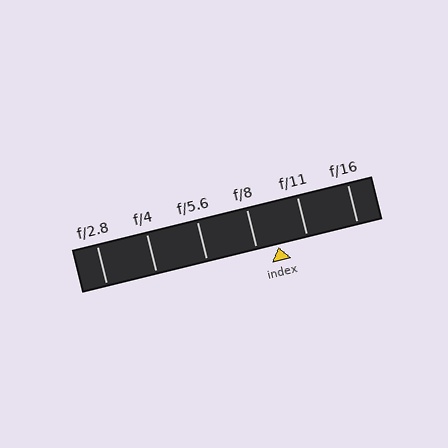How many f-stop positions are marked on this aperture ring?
There are 6 f-stop positions marked.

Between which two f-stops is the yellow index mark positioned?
The index mark is between f/8 and f/11.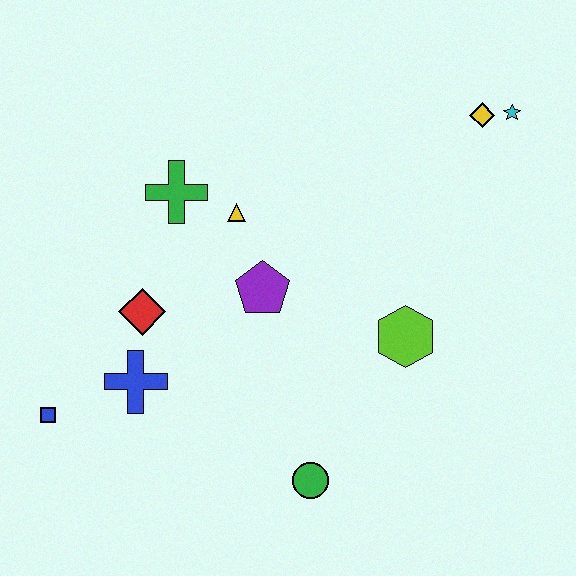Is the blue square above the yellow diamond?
No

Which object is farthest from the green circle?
The cyan star is farthest from the green circle.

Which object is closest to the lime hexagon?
The purple pentagon is closest to the lime hexagon.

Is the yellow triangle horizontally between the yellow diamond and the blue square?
Yes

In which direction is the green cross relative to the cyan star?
The green cross is to the left of the cyan star.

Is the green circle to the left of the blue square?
No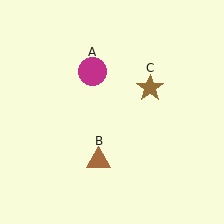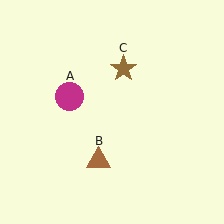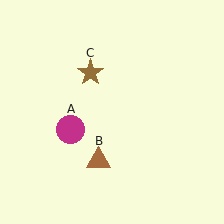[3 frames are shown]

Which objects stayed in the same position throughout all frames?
Brown triangle (object B) remained stationary.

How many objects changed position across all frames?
2 objects changed position: magenta circle (object A), brown star (object C).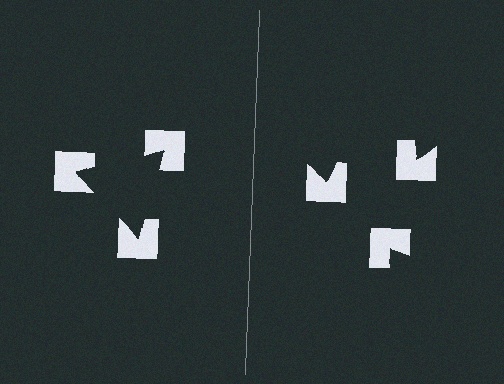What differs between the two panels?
The notched squares are positioned identically on both sides; only the wedge orientations differ. On the left they align to a triangle; on the right they are misaligned.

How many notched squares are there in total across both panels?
6 — 3 on each side.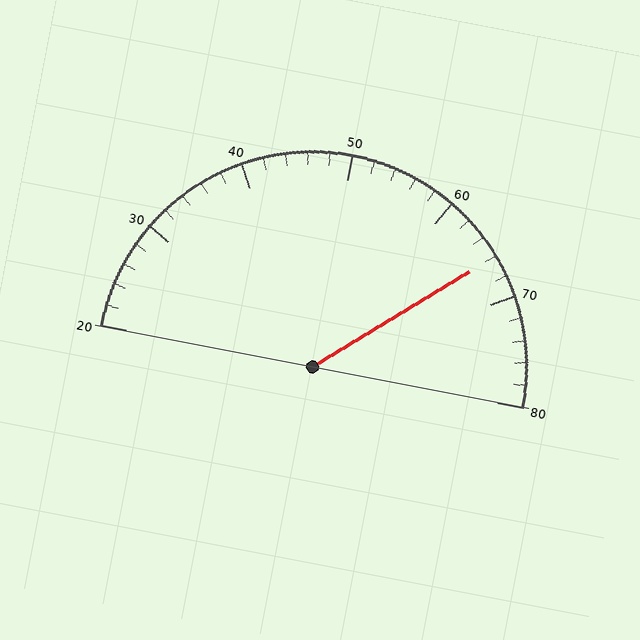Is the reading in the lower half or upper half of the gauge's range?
The reading is in the upper half of the range (20 to 80).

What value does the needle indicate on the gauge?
The needle indicates approximately 66.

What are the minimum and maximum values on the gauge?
The gauge ranges from 20 to 80.